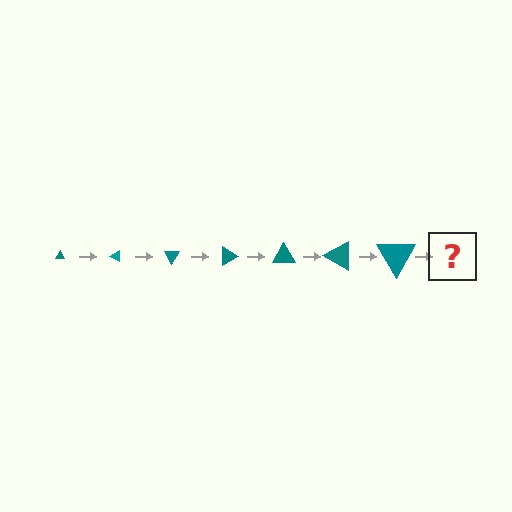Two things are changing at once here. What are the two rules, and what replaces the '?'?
The two rules are that the triangle grows larger each step and it rotates 30 degrees each step. The '?' should be a triangle, larger than the previous one and rotated 210 degrees from the start.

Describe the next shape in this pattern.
It should be a triangle, larger than the previous one and rotated 210 degrees from the start.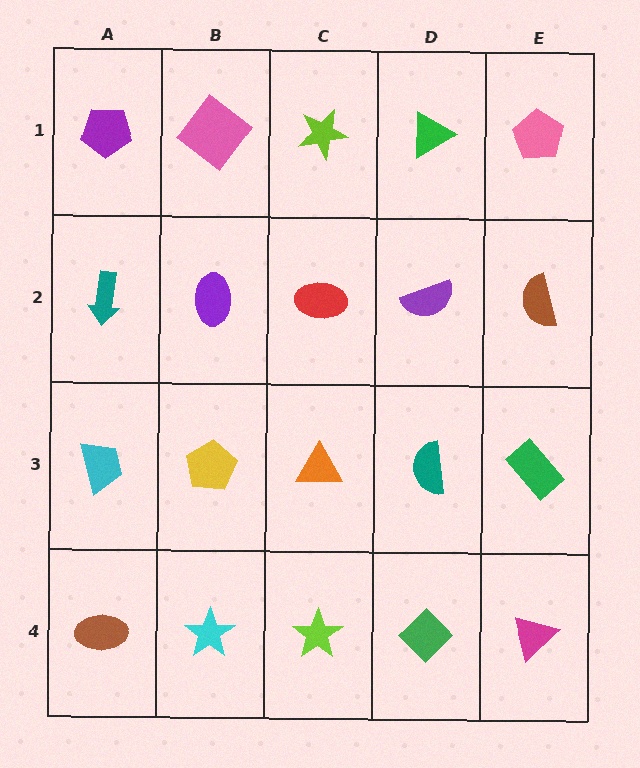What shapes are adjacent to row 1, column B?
A purple ellipse (row 2, column B), a purple pentagon (row 1, column A), a lime star (row 1, column C).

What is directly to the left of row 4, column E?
A green diamond.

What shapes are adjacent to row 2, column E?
A pink pentagon (row 1, column E), a green rectangle (row 3, column E), a purple semicircle (row 2, column D).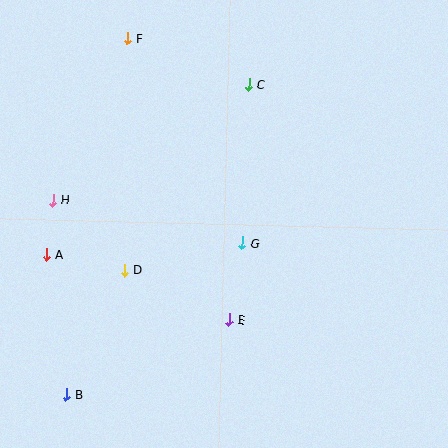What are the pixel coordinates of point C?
Point C is at (249, 84).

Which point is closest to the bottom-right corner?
Point E is closest to the bottom-right corner.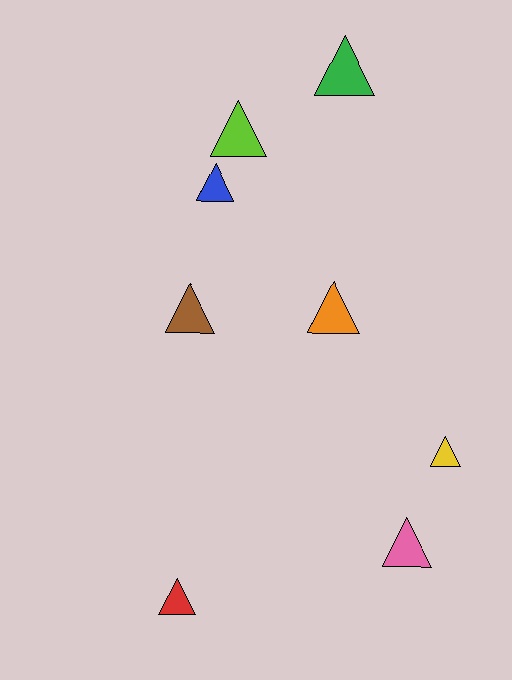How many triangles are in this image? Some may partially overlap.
There are 8 triangles.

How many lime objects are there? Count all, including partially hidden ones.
There is 1 lime object.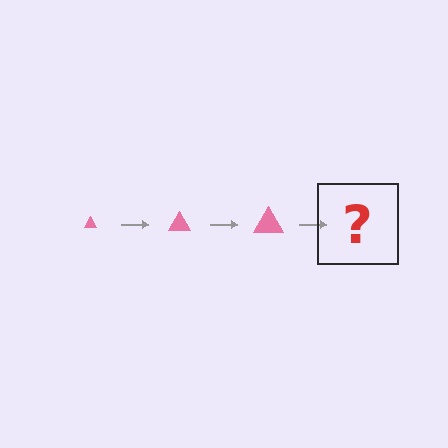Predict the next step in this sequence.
The next step is a pink triangle, larger than the previous one.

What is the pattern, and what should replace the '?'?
The pattern is that the triangle gets progressively larger each step. The '?' should be a pink triangle, larger than the previous one.